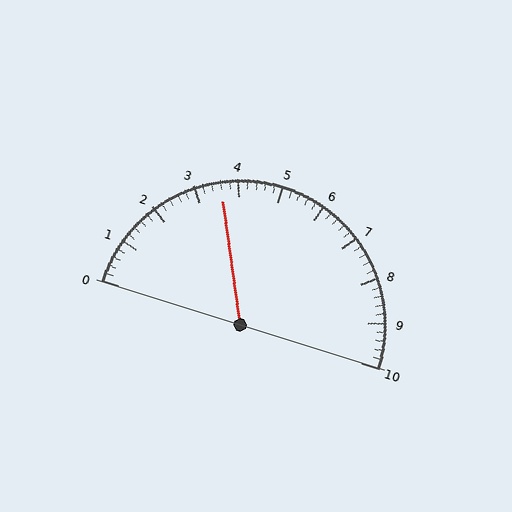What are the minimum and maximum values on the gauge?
The gauge ranges from 0 to 10.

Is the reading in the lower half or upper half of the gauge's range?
The reading is in the lower half of the range (0 to 10).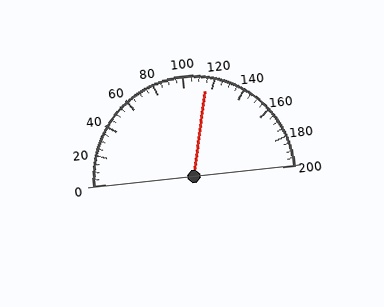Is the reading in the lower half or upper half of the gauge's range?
The reading is in the upper half of the range (0 to 200).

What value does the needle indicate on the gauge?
The needle indicates approximately 115.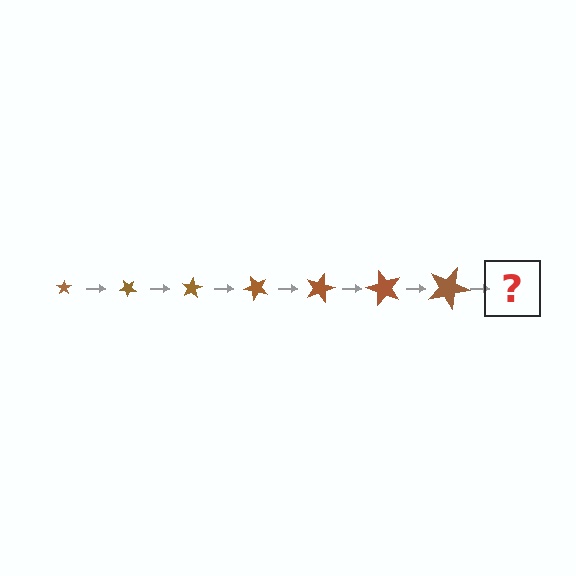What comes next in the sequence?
The next element should be a star, larger than the previous one and rotated 280 degrees from the start.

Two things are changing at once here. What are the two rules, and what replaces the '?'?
The two rules are that the star grows larger each step and it rotates 40 degrees each step. The '?' should be a star, larger than the previous one and rotated 280 degrees from the start.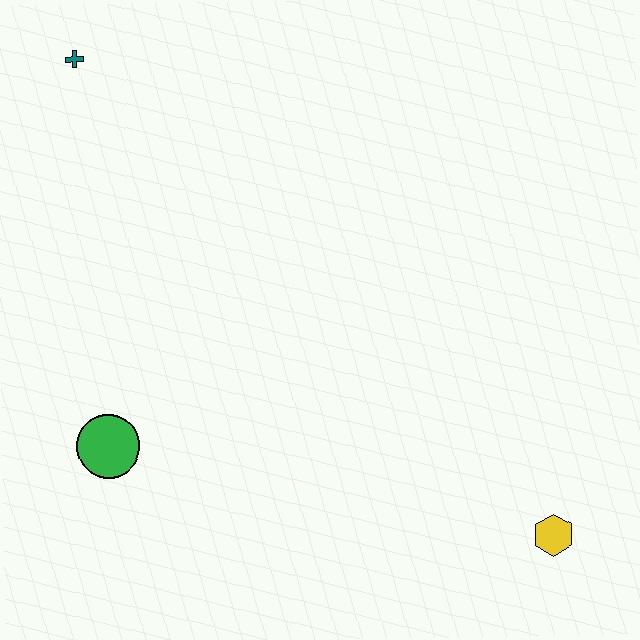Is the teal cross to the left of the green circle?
Yes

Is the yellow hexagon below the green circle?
Yes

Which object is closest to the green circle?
The teal cross is closest to the green circle.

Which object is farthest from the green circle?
The yellow hexagon is farthest from the green circle.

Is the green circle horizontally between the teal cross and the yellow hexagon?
Yes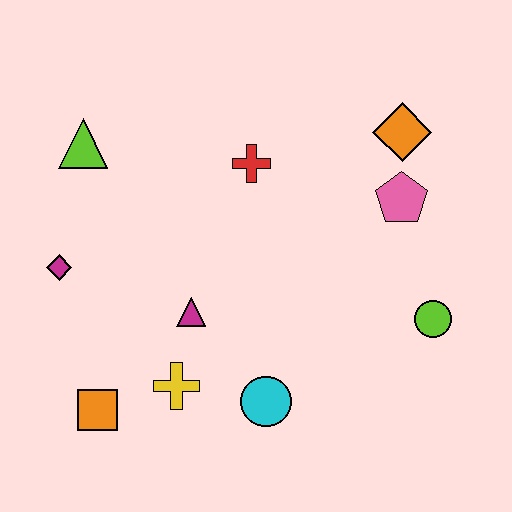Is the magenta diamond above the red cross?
No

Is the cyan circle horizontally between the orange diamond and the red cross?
Yes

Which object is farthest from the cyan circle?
The lime triangle is farthest from the cyan circle.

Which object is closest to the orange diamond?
The pink pentagon is closest to the orange diamond.